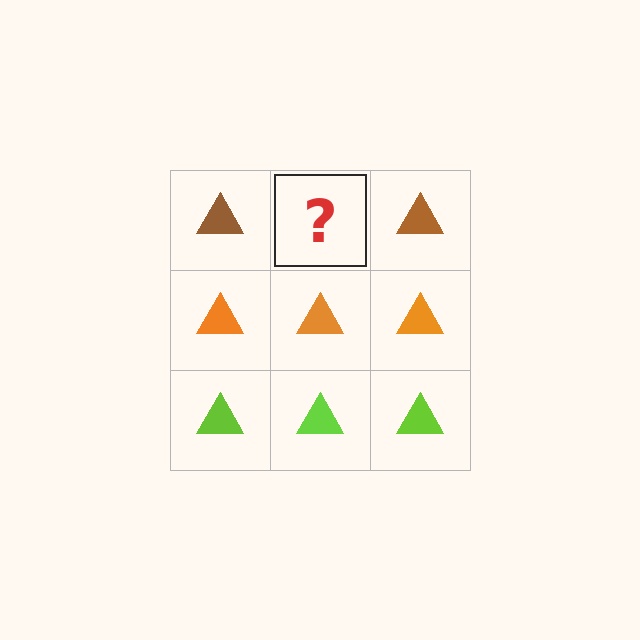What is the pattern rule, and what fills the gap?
The rule is that each row has a consistent color. The gap should be filled with a brown triangle.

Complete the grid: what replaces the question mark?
The question mark should be replaced with a brown triangle.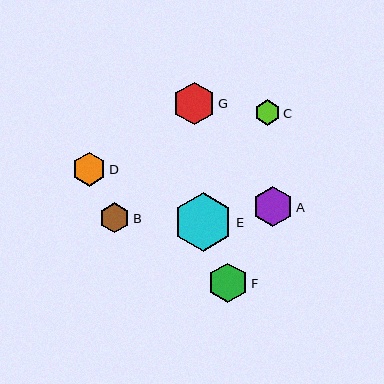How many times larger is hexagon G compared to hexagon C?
Hexagon G is approximately 1.7 times the size of hexagon C.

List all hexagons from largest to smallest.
From largest to smallest: E, G, A, F, D, B, C.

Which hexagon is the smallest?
Hexagon C is the smallest with a size of approximately 25 pixels.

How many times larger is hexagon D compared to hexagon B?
Hexagon D is approximately 1.1 times the size of hexagon B.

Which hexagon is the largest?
Hexagon E is the largest with a size of approximately 59 pixels.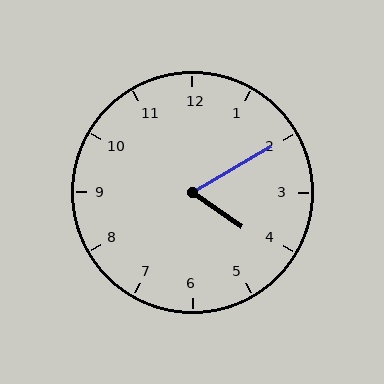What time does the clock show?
4:10.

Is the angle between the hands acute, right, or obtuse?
It is acute.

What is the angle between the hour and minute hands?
Approximately 65 degrees.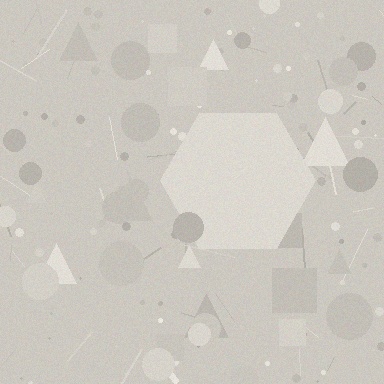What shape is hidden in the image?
A hexagon is hidden in the image.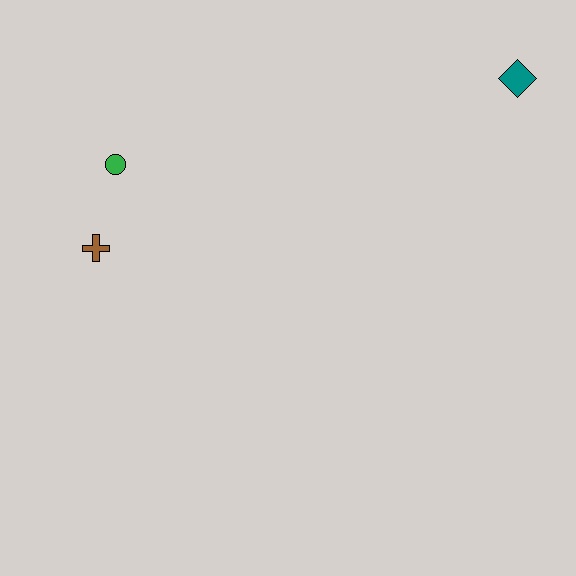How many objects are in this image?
There are 3 objects.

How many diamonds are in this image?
There is 1 diamond.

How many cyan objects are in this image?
There are no cyan objects.